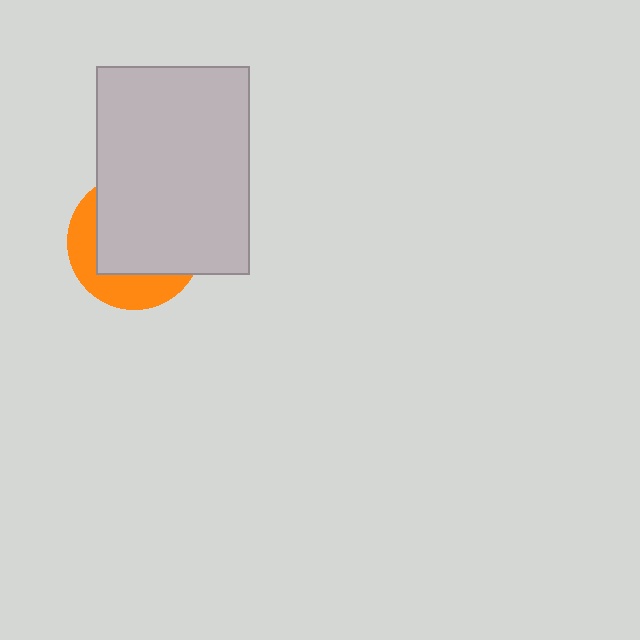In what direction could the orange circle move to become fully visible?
The orange circle could move toward the lower-left. That would shift it out from behind the light gray rectangle entirely.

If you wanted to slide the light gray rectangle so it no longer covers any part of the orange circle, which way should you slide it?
Slide it toward the upper-right — that is the most direct way to separate the two shapes.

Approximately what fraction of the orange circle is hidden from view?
Roughly 66% of the orange circle is hidden behind the light gray rectangle.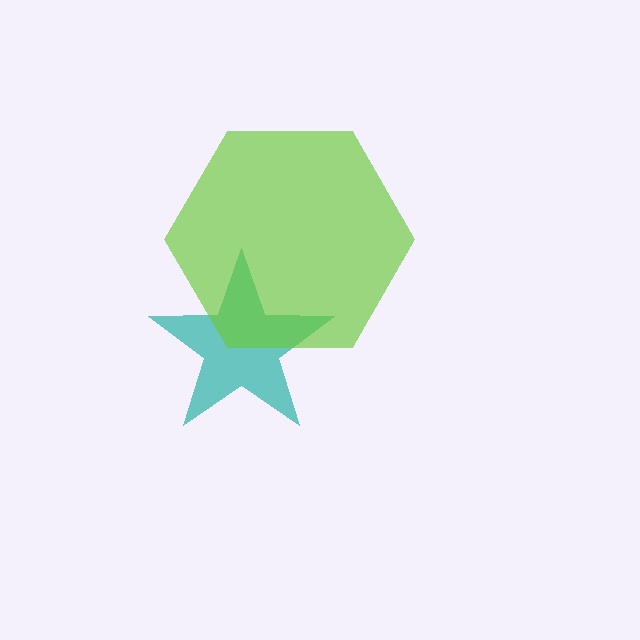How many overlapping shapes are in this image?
There are 2 overlapping shapes in the image.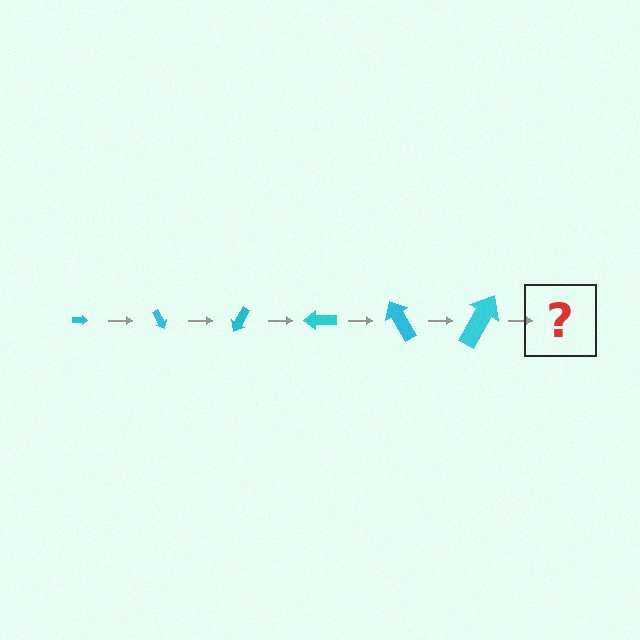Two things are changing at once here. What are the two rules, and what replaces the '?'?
The two rules are that the arrow grows larger each step and it rotates 60 degrees each step. The '?' should be an arrow, larger than the previous one and rotated 360 degrees from the start.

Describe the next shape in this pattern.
It should be an arrow, larger than the previous one and rotated 360 degrees from the start.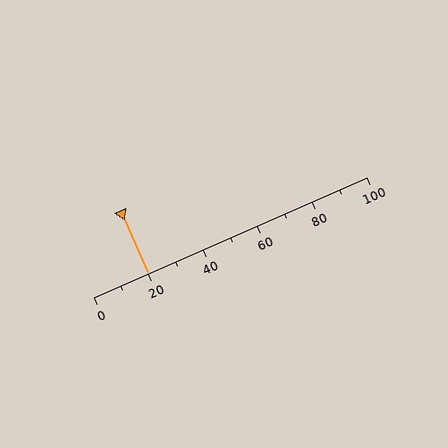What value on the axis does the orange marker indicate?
The marker indicates approximately 20.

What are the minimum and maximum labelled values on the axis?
The axis runs from 0 to 100.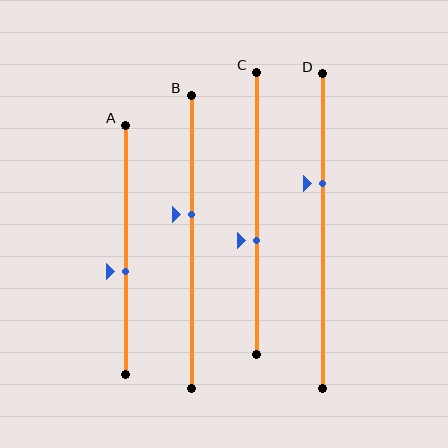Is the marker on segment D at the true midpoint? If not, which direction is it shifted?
No, the marker on segment D is shifted upward by about 15% of the segment length.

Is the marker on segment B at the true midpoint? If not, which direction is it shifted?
No, the marker on segment B is shifted upward by about 9% of the segment length.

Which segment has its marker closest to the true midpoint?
Segment A has its marker closest to the true midpoint.